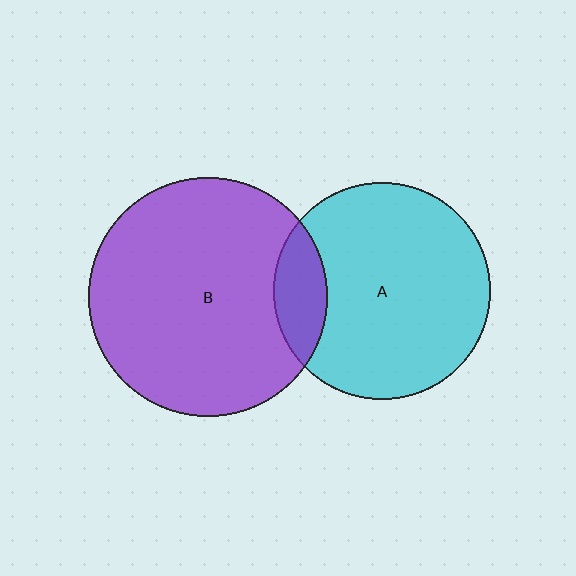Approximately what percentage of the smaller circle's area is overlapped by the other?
Approximately 15%.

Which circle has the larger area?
Circle B (purple).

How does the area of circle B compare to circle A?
Approximately 1.2 times.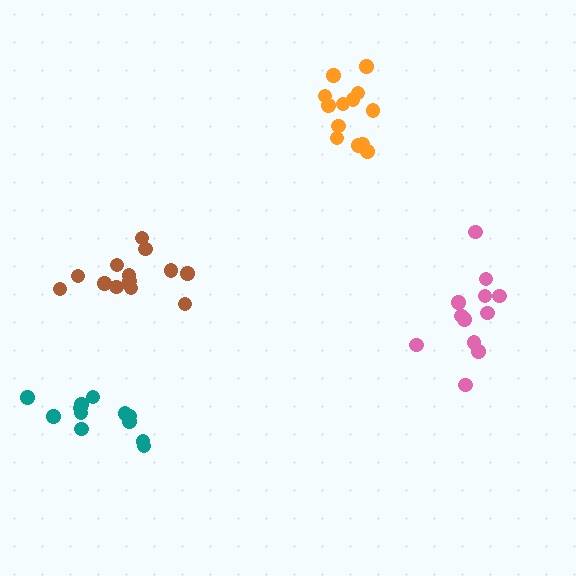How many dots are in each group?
Group 1: 12 dots, Group 2: 12 dots, Group 3: 13 dots, Group 4: 13 dots (50 total).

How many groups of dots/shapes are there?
There are 4 groups.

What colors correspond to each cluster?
The clusters are colored: pink, teal, orange, brown.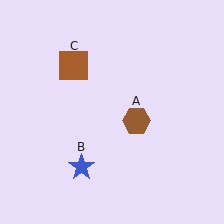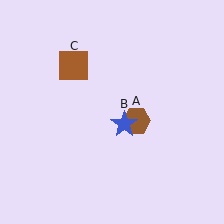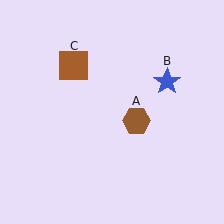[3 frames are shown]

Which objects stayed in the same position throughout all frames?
Brown hexagon (object A) and brown square (object C) remained stationary.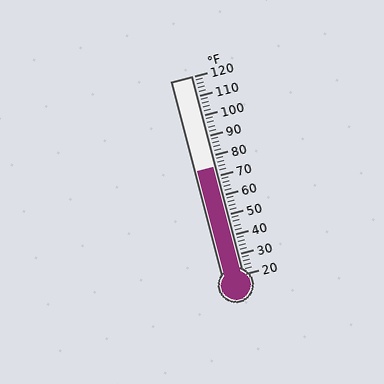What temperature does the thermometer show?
The thermometer shows approximately 74°F.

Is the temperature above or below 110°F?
The temperature is below 110°F.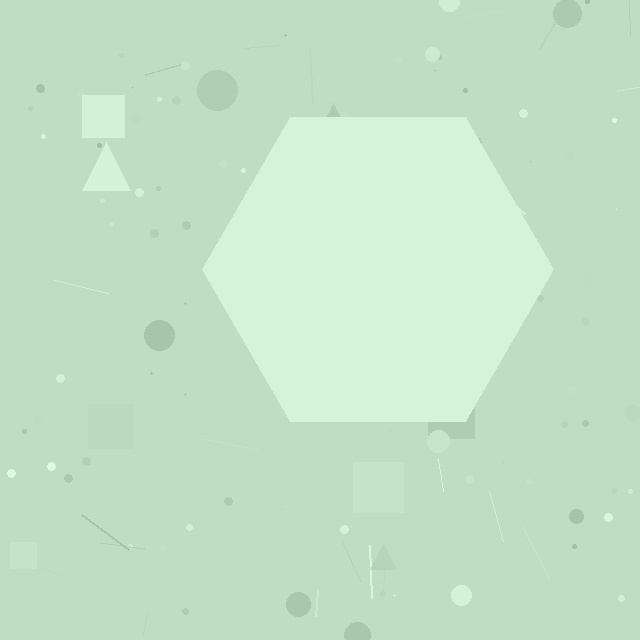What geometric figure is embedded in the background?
A hexagon is embedded in the background.